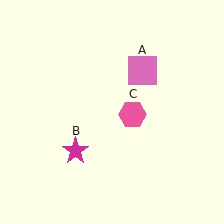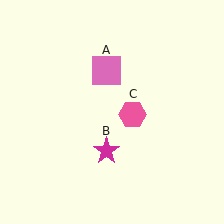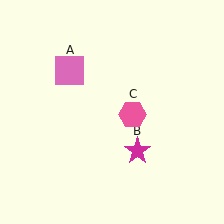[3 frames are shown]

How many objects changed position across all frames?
2 objects changed position: pink square (object A), magenta star (object B).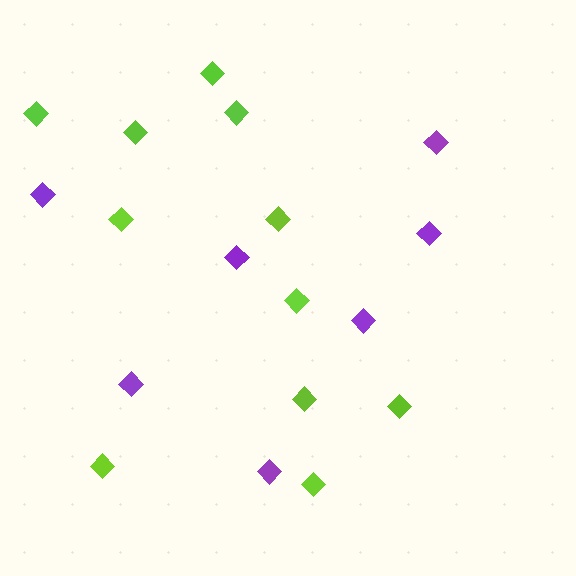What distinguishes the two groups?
There are 2 groups: one group of purple diamonds (7) and one group of lime diamonds (11).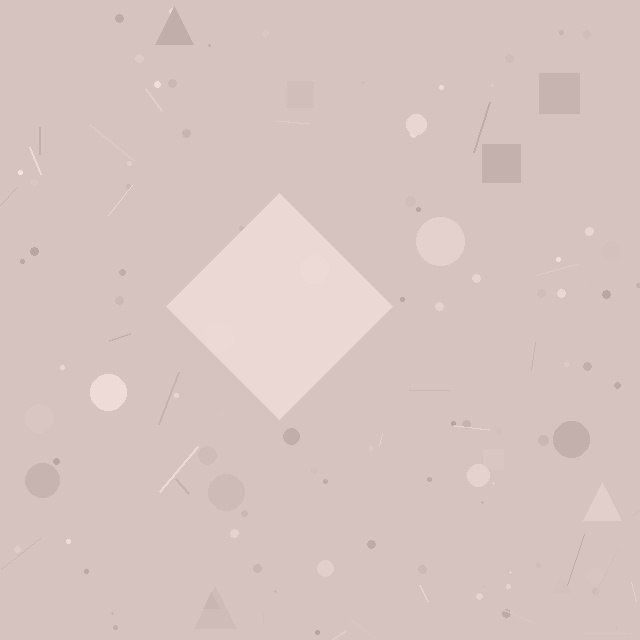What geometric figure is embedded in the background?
A diamond is embedded in the background.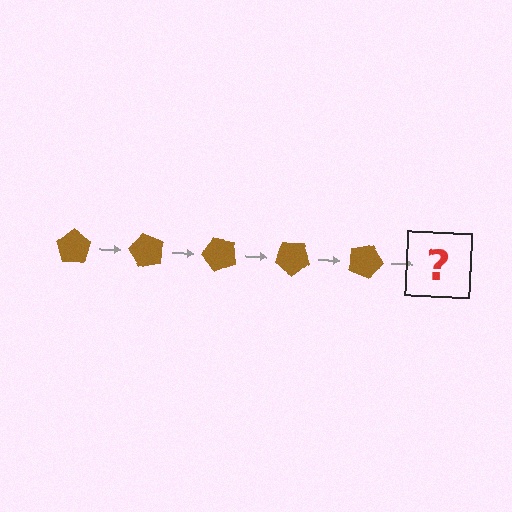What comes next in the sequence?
The next element should be a brown pentagon rotated 300 degrees.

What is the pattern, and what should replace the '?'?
The pattern is that the pentagon rotates 60 degrees each step. The '?' should be a brown pentagon rotated 300 degrees.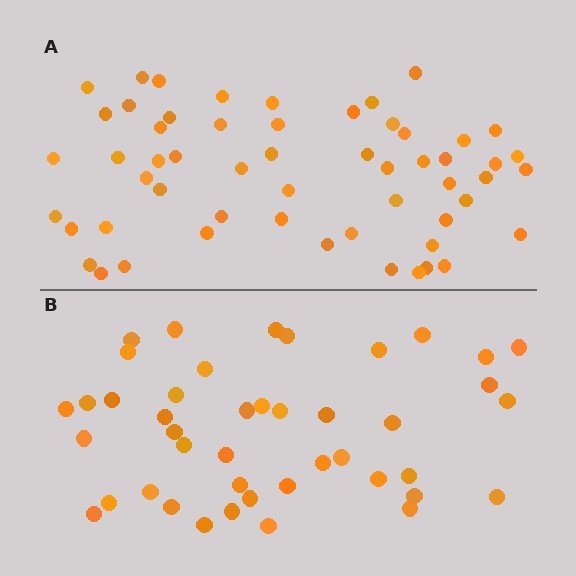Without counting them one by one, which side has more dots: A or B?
Region A (the top region) has more dots.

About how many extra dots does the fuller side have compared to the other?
Region A has approximately 15 more dots than region B.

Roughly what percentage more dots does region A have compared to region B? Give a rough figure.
About 30% more.